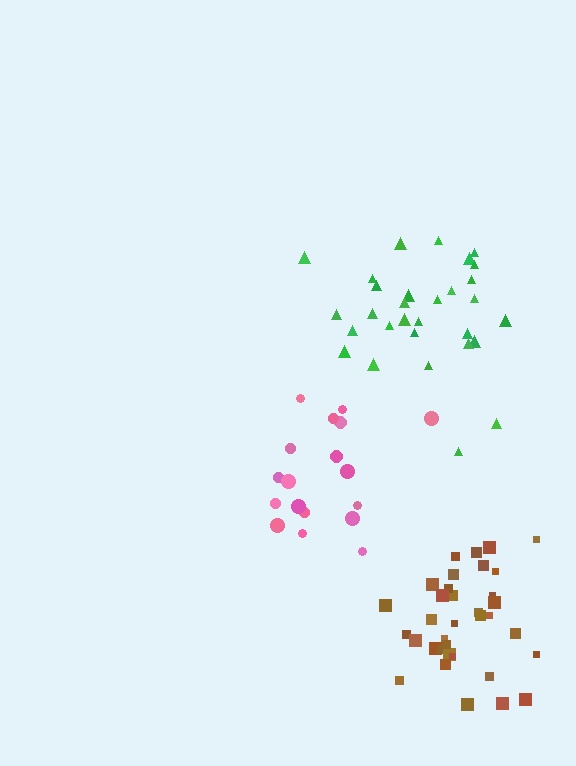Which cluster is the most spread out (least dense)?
Pink.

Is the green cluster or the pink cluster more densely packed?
Green.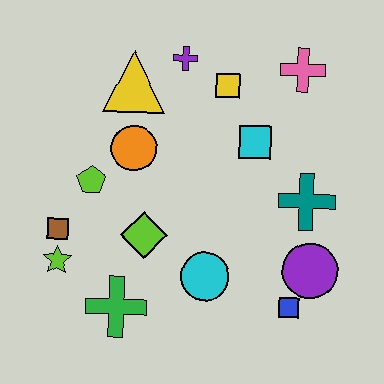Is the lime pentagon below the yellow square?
Yes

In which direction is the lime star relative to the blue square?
The lime star is to the left of the blue square.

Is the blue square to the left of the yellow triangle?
No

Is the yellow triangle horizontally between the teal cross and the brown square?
Yes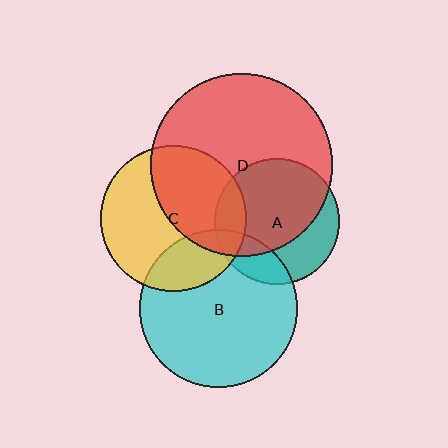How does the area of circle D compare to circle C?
Approximately 1.6 times.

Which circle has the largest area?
Circle D (red).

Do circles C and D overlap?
Yes.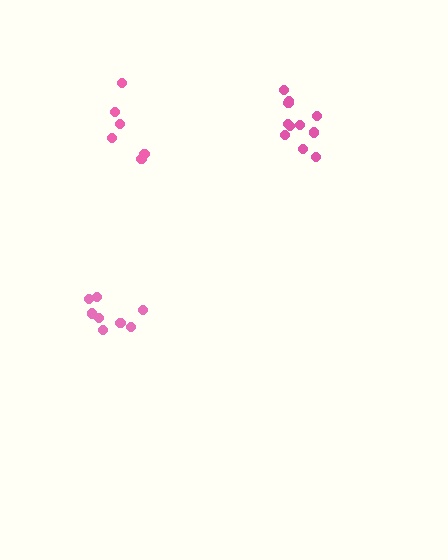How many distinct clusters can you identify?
There are 3 distinct clusters.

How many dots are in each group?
Group 1: 11 dots, Group 2: 6 dots, Group 3: 8 dots (25 total).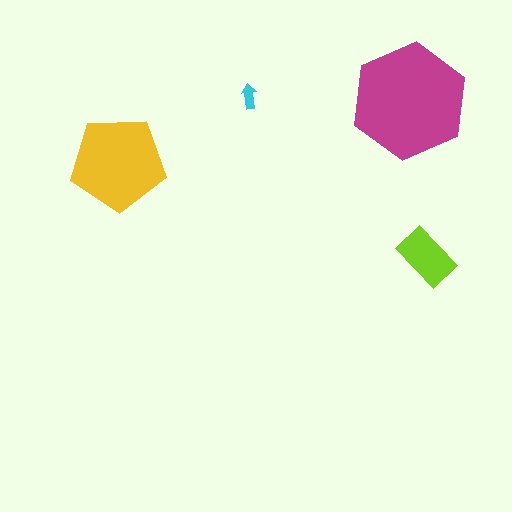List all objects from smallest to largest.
The cyan arrow, the lime rectangle, the yellow pentagon, the magenta hexagon.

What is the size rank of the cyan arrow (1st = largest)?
4th.